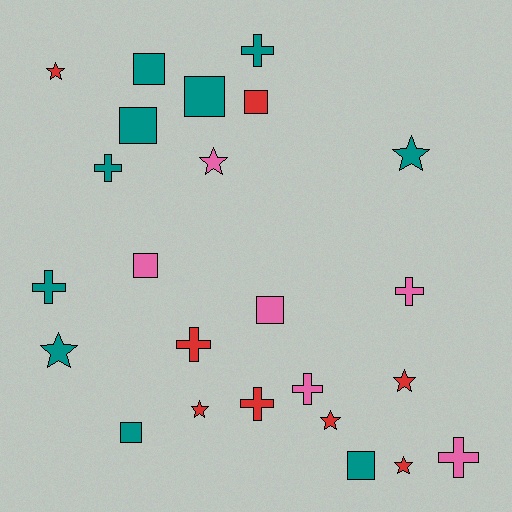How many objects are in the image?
There are 24 objects.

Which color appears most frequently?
Teal, with 10 objects.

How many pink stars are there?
There is 1 pink star.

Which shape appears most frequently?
Square, with 8 objects.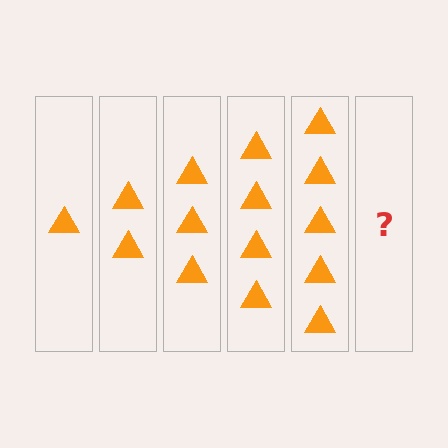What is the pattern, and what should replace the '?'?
The pattern is that each step adds one more triangle. The '?' should be 6 triangles.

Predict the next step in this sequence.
The next step is 6 triangles.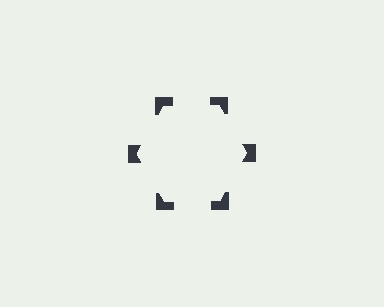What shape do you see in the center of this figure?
An illusory hexagon — its edges are inferred from the aligned wedge cuts in the notched squares, not physically drawn.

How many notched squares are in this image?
There are 6 — one at each vertex of the illusory hexagon.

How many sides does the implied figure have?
6 sides.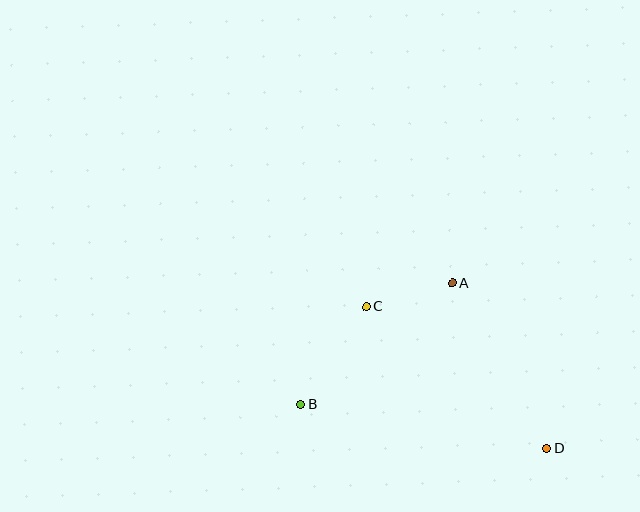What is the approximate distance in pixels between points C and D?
The distance between C and D is approximately 230 pixels.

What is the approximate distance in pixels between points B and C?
The distance between B and C is approximately 117 pixels.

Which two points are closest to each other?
Points A and C are closest to each other.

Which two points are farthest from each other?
Points B and D are farthest from each other.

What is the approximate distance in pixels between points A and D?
The distance between A and D is approximately 190 pixels.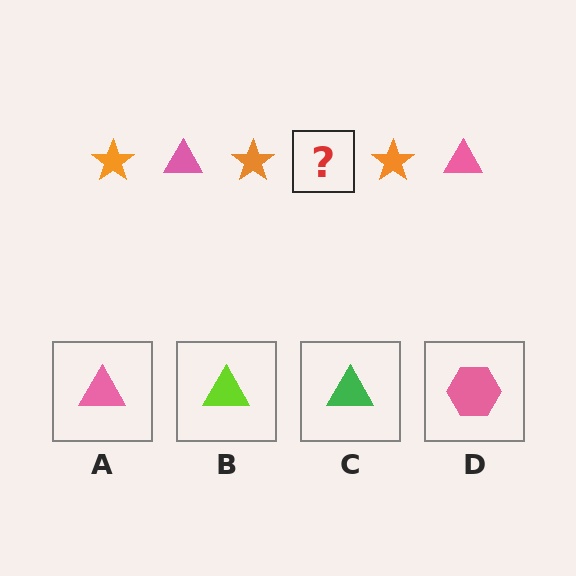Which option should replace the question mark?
Option A.